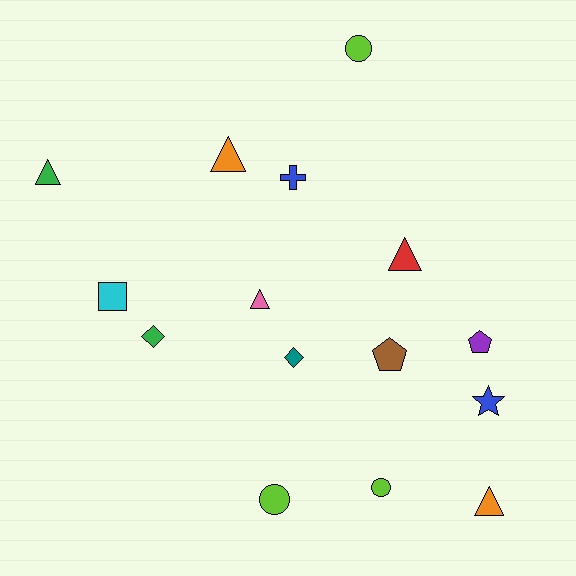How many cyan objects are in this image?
There is 1 cyan object.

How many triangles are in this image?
There are 5 triangles.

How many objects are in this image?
There are 15 objects.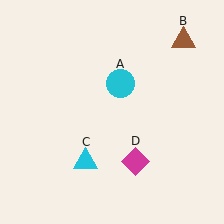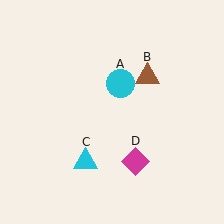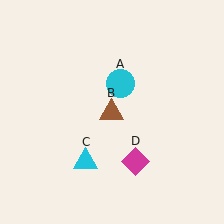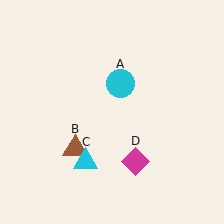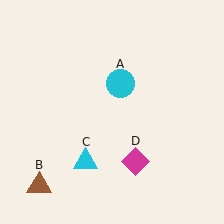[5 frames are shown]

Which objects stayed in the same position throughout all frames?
Cyan circle (object A) and cyan triangle (object C) and magenta diamond (object D) remained stationary.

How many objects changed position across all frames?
1 object changed position: brown triangle (object B).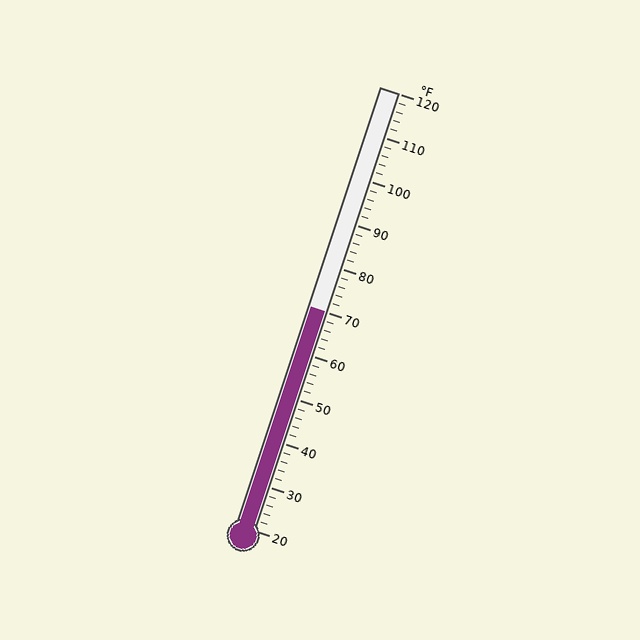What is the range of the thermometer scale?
The thermometer scale ranges from 20°F to 120°F.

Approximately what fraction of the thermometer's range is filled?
The thermometer is filled to approximately 50% of its range.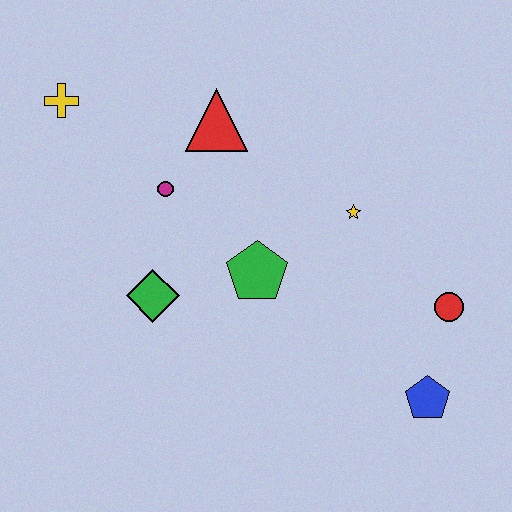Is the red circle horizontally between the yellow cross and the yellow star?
No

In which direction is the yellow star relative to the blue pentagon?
The yellow star is above the blue pentagon.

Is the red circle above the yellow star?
No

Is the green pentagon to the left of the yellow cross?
No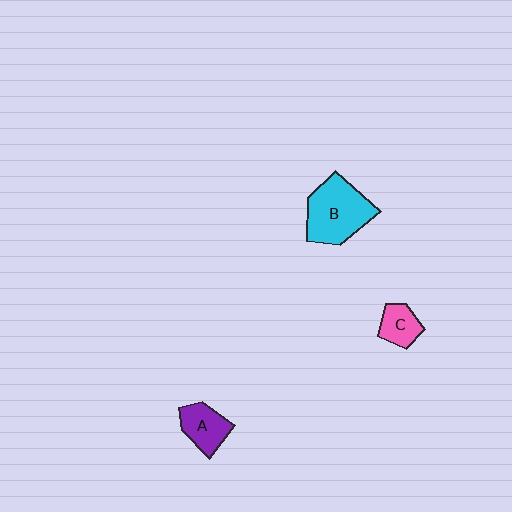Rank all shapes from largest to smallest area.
From largest to smallest: B (cyan), A (purple), C (pink).